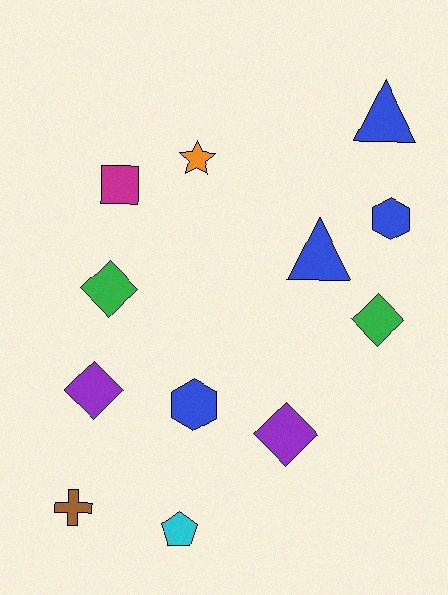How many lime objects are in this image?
There are no lime objects.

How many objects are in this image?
There are 12 objects.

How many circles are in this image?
There are no circles.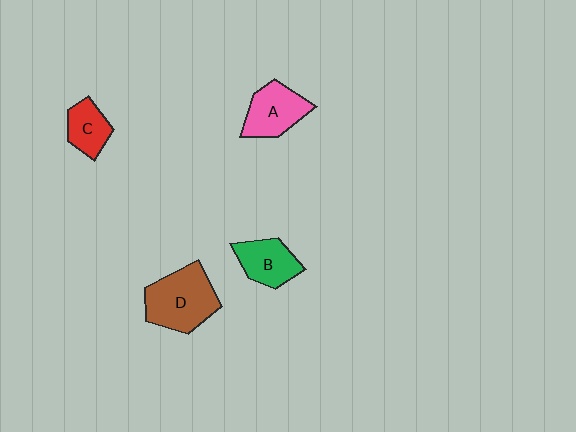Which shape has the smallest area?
Shape C (red).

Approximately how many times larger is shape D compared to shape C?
Approximately 1.9 times.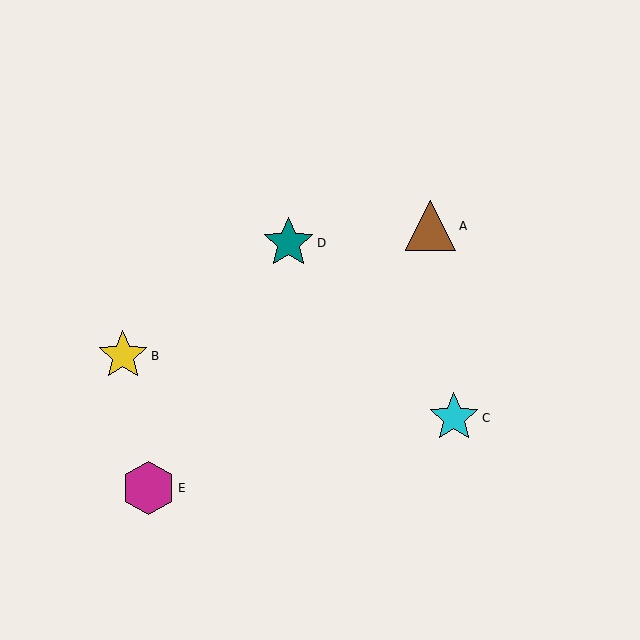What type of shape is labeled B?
Shape B is a yellow star.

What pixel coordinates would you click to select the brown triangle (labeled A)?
Click at (431, 226) to select the brown triangle A.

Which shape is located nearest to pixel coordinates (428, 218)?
The brown triangle (labeled A) at (431, 226) is nearest to that location.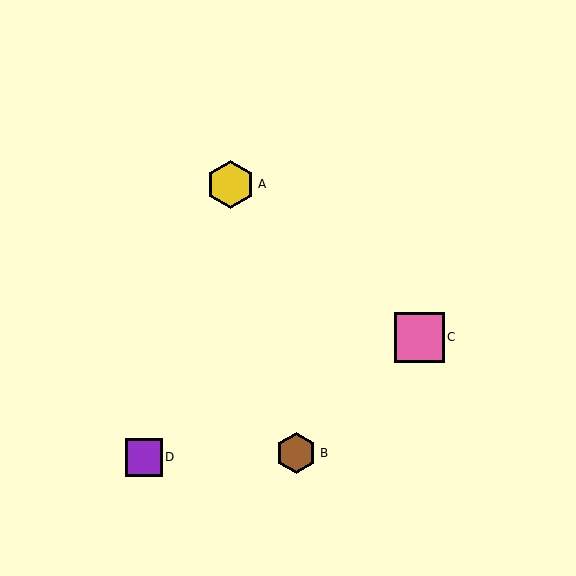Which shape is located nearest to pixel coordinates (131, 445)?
The purple square (labeled D) at (144, 457) is nearest to that location.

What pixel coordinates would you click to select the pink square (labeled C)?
Click at (419, 337) to select the pink square C.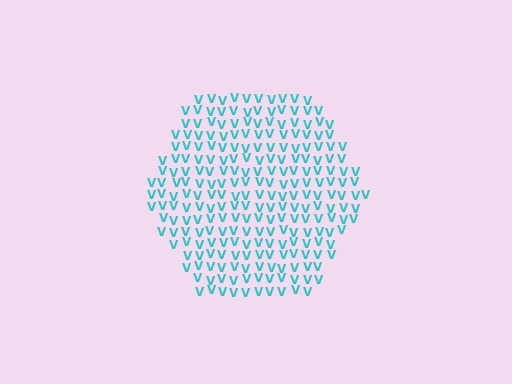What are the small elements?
The small elements are letter V's.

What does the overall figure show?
The overall figure shows a hexagon.